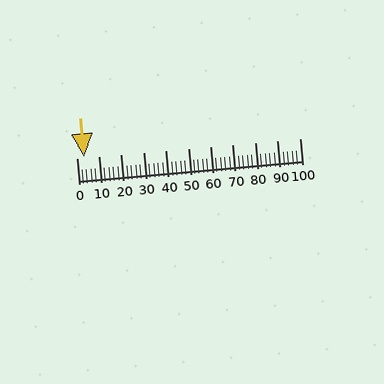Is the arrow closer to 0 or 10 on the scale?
The arrow is closer to 0.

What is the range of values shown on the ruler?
The ruler shows values from 0 to 100.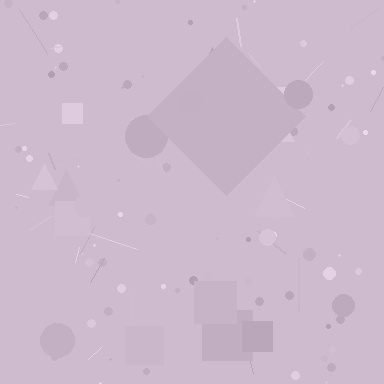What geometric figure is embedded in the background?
A diamond is embedded in the background.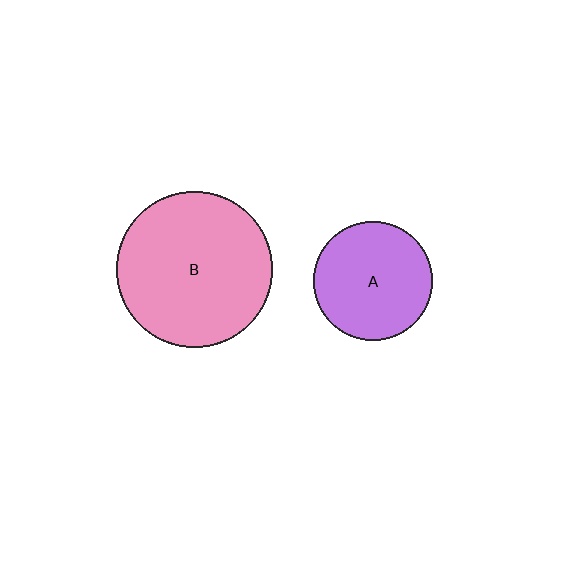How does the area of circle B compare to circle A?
Approximately 1.7 times.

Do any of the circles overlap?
No, none of the circles overlap.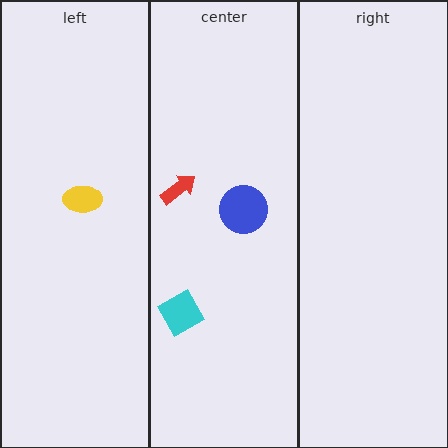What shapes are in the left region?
The yellow ellipse.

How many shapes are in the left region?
1.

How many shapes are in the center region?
3.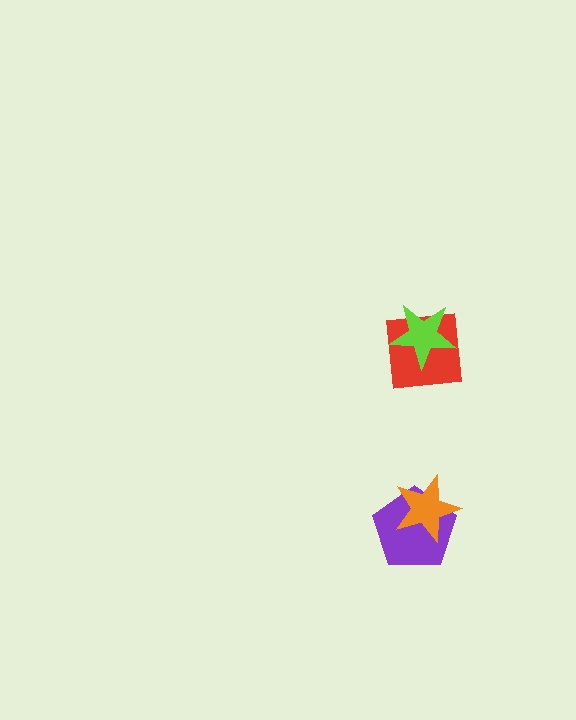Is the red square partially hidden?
Yes, it is partially covered by another shape.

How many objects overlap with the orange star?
1 object overlaps with the orange star.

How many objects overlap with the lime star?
1 object overlaps with the lime star.